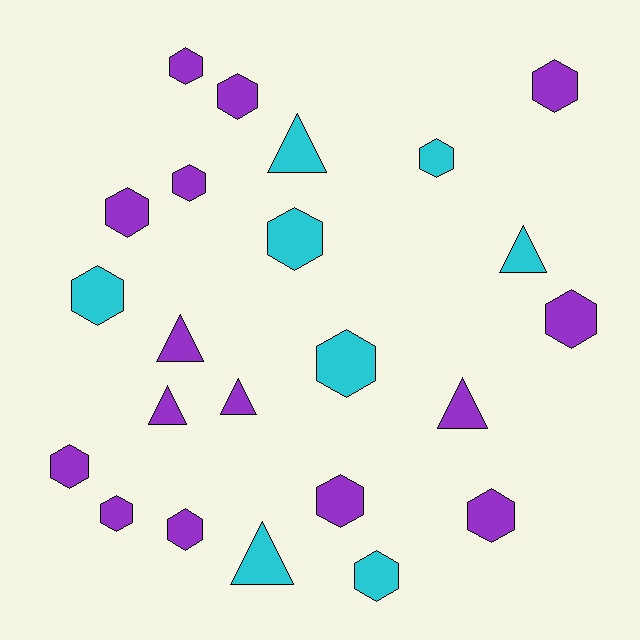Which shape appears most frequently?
Hexagon, with 16 objects.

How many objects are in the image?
There are 23 objects.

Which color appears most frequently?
Purple, with 15 objects.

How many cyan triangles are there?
There are 3 cyan triangles.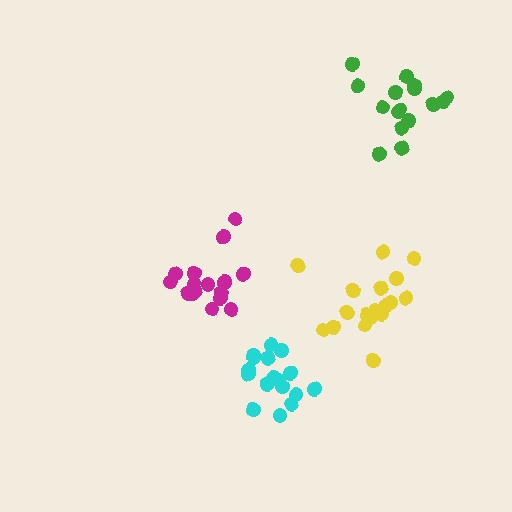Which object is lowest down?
The cyan cluster is bottommost.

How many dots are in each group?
Group 1: 18 dots, Group 2: 18 dots, Group 3: 16 dots, Group 4: 17 dots (69 total).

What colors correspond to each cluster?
The clusters are colored: magenta, yellow, green, cyan.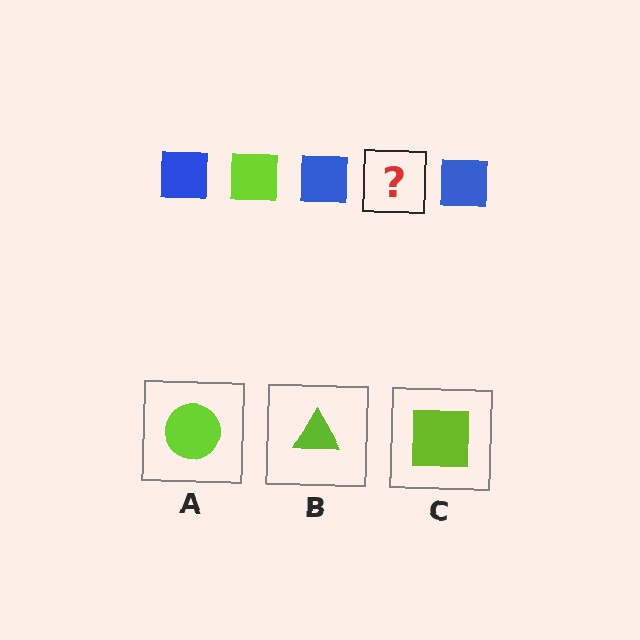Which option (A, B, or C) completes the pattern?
C.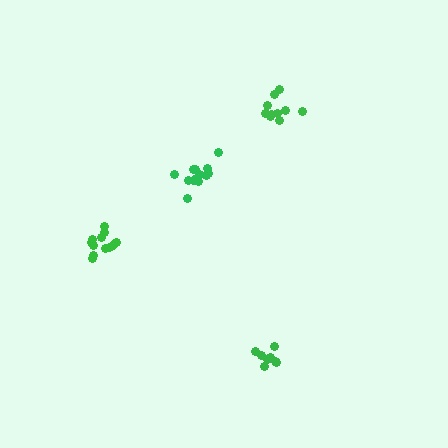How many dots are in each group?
Group 1: 10 dots, Group 2: 8 dots, Group 3: 12 dots, Group 4: 14 dots (44 total).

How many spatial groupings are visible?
There are 4 spatial groupings.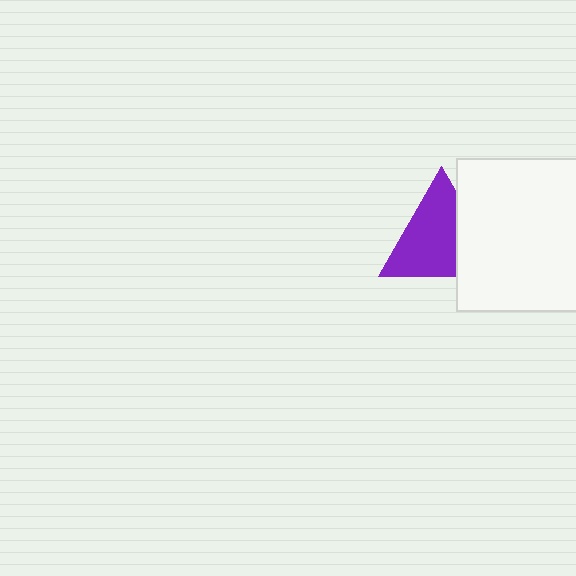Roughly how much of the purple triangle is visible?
Most of it is visible (roughly 69%).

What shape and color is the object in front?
The object in front is a white square.